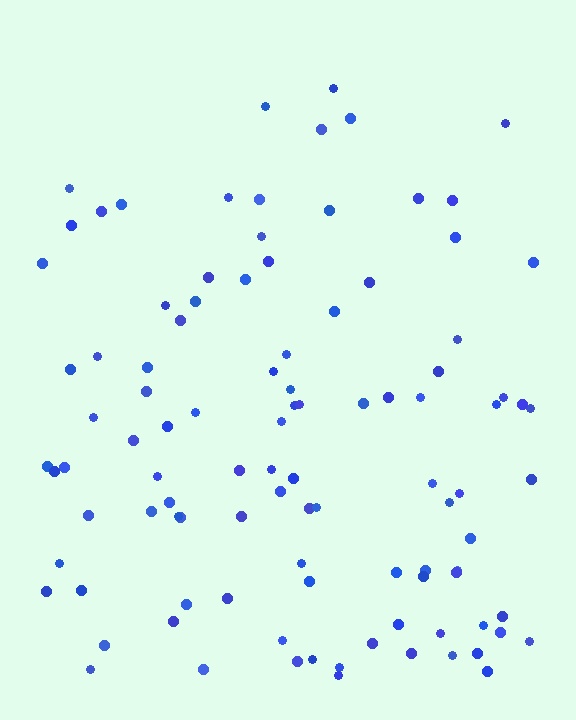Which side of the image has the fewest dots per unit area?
The top.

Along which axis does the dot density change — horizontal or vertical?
Vertical.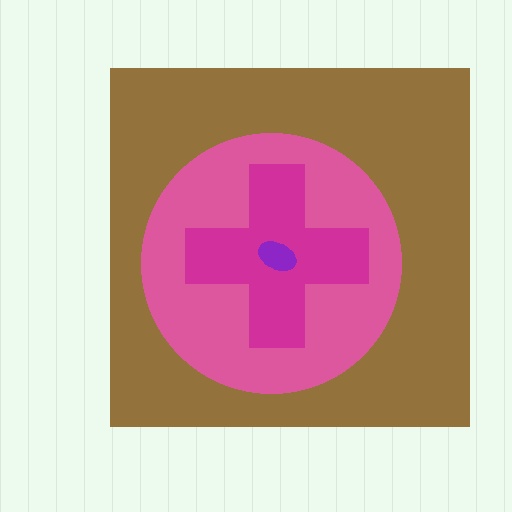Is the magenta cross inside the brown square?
Yes.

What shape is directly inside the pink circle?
The magenta cross.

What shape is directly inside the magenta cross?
The purple ellipse.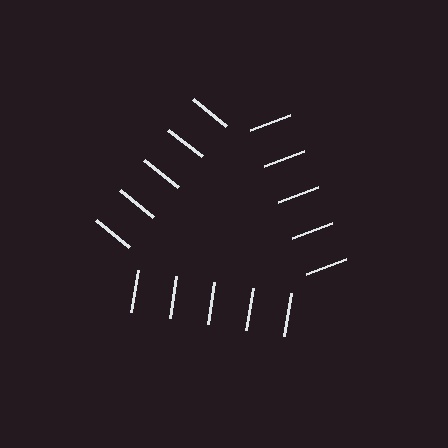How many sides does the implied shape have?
3 sides — the line-ends trace a triangle.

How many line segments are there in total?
15 — 5 along each of the 3 edges.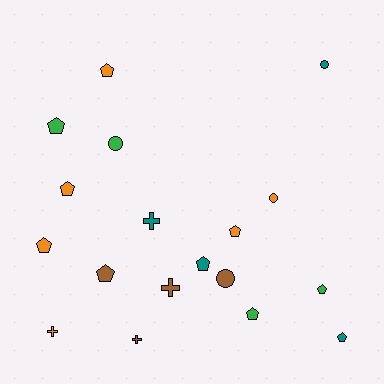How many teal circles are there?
There is 1 teal circle.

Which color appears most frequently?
Orange, with 6 objects.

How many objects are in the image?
There are 18 objects.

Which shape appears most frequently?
Pentagon, with 10 objects.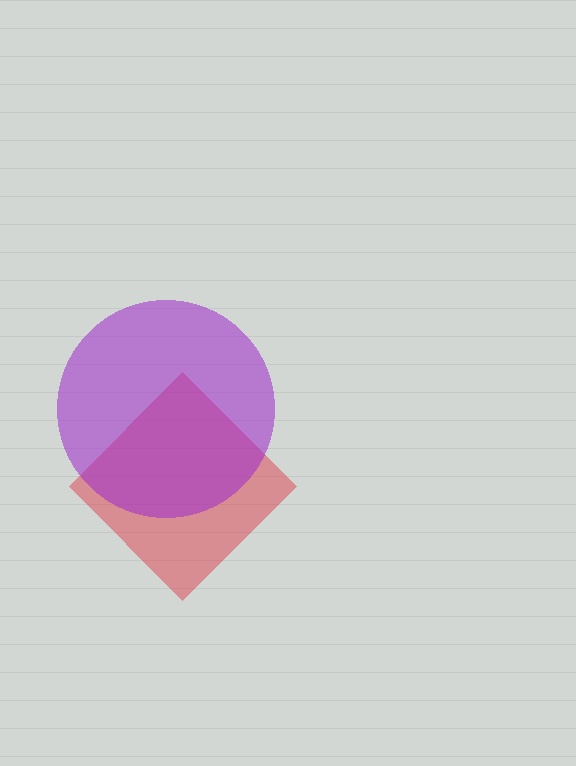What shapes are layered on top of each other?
The layered shapes are: a red diamond, a purple circle.